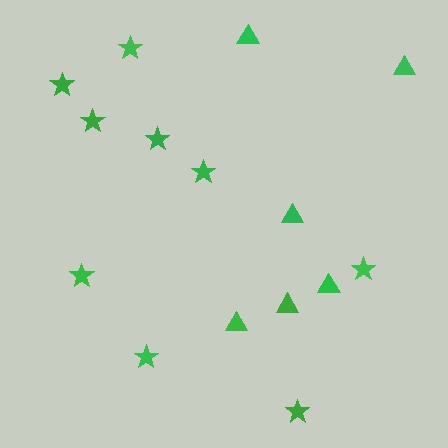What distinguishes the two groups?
There are 2 groups: one group of triangles (6) and one group of stars (9).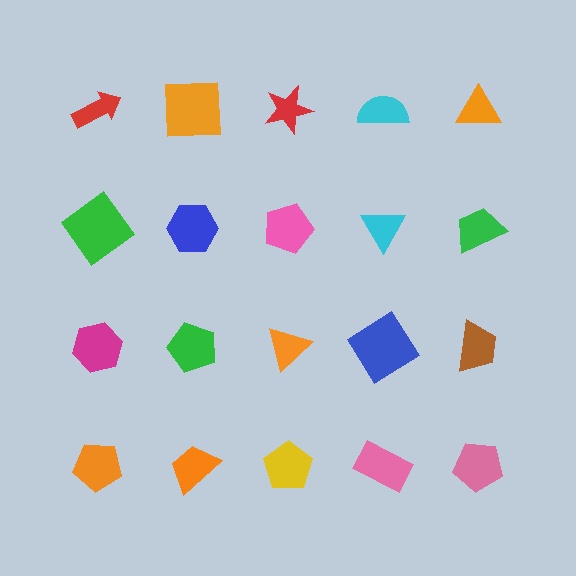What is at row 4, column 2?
An orange trapezoid.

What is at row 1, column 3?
A red star.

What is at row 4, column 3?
A yellow pentagon.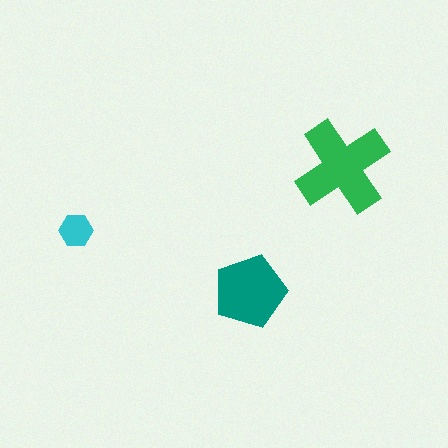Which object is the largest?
The green cross.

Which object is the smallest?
The cyan hexagon.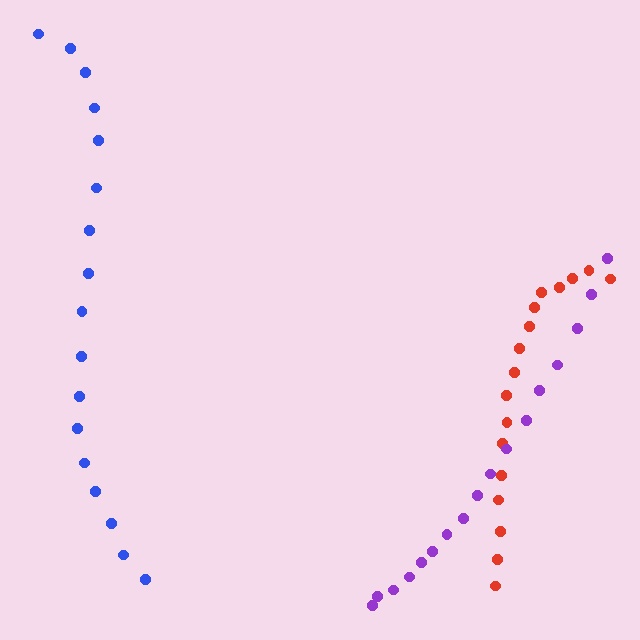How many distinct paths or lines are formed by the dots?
There are 3 distinct paths.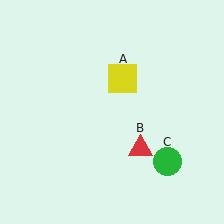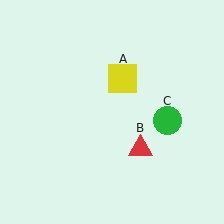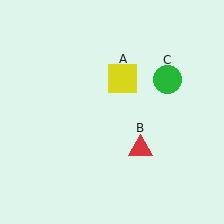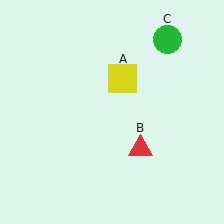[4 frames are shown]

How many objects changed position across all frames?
1 object changed position: green circle (object C).